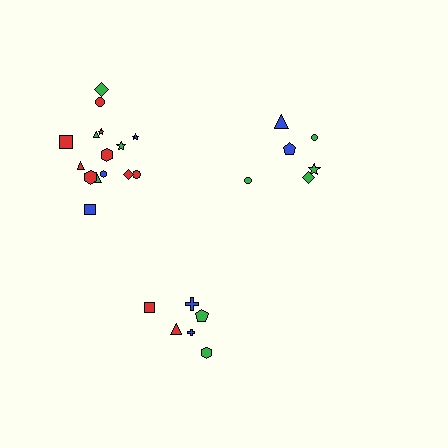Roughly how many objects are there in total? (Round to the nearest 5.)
Roughly 25 objects in total.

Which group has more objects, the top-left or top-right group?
The top-left group.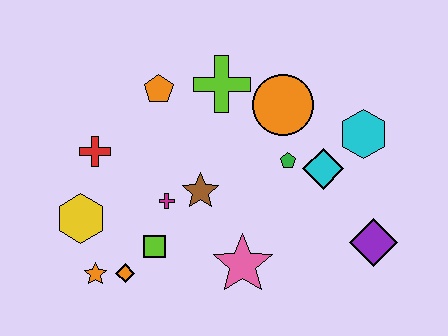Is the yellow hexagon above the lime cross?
No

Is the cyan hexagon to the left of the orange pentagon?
No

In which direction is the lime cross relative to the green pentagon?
The lime cross is above the green pentagon.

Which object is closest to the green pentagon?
The cyan diamond is closest to the green pentagon.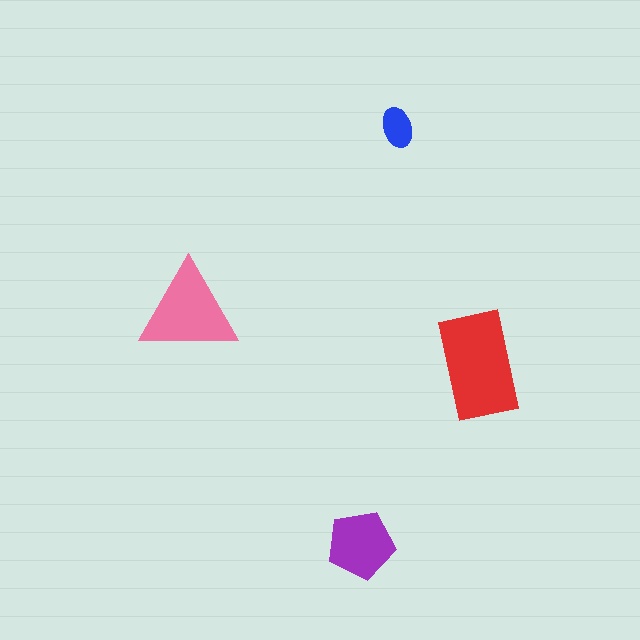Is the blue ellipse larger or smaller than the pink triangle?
Smaller.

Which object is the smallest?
The blue ellipse.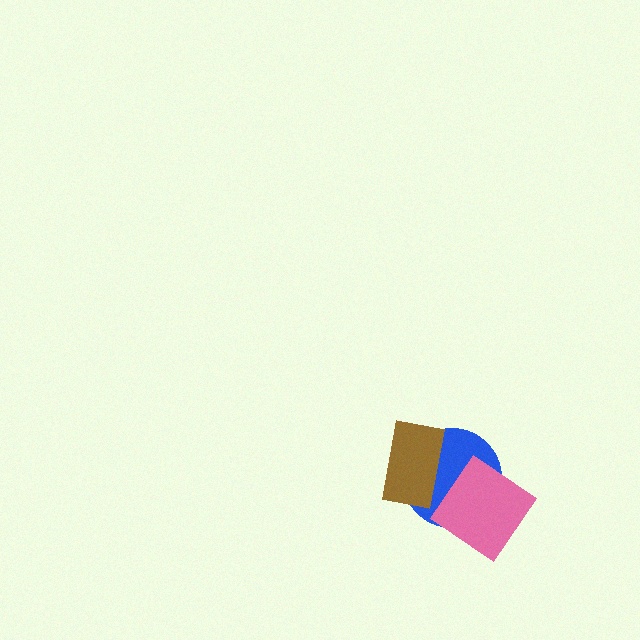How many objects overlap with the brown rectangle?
1 object overlaps with the brown rectangle.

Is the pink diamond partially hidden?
No, no other shape covers it.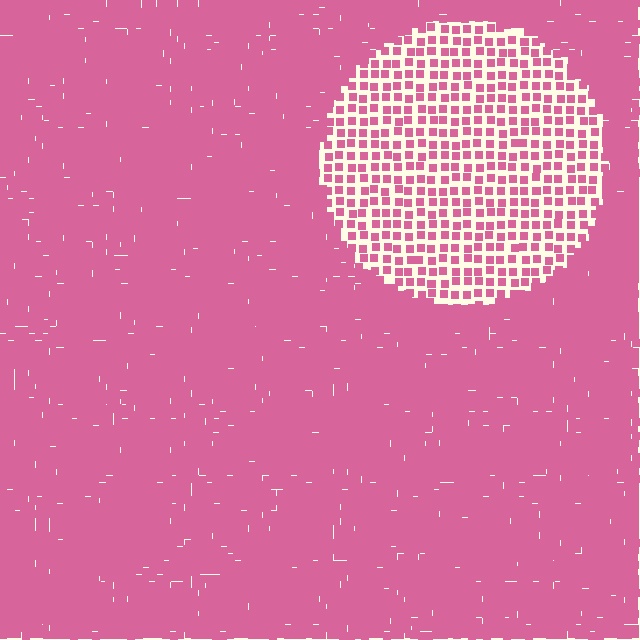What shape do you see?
I see a circle.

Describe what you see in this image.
The image contains small pink elements arranged at two different densities. A circle-shaped region is visible where the elements are less densely packed than the surrounding area.